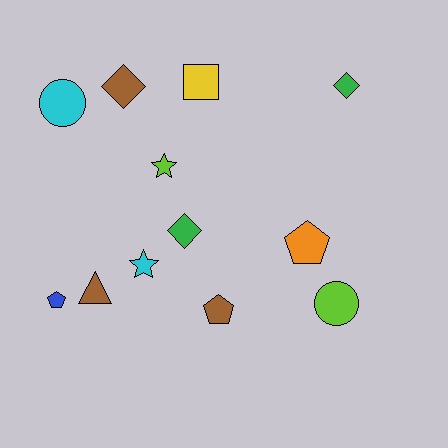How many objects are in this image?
There are 12 objects.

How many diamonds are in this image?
There are 3 diamonds.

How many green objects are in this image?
There are 2 green objects.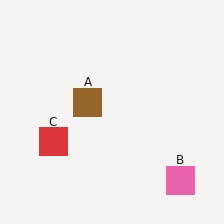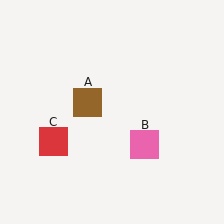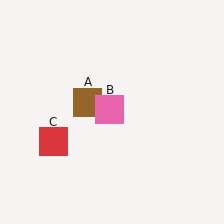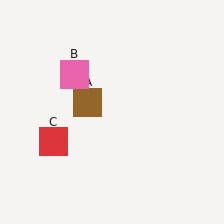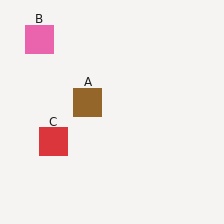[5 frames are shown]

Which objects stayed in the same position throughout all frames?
Brown square (object A) and red square (object C) remained stationary.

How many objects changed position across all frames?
1 object changed position: pink square (object B).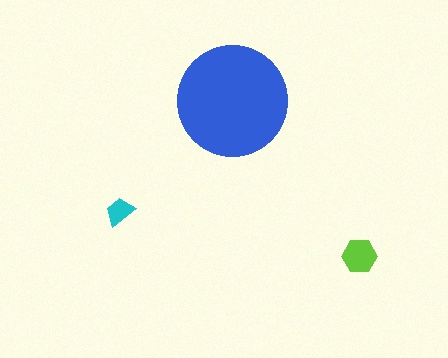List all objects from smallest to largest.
The cyan trapezoid, the lime hexagon, the blue circle.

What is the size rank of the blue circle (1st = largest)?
1st.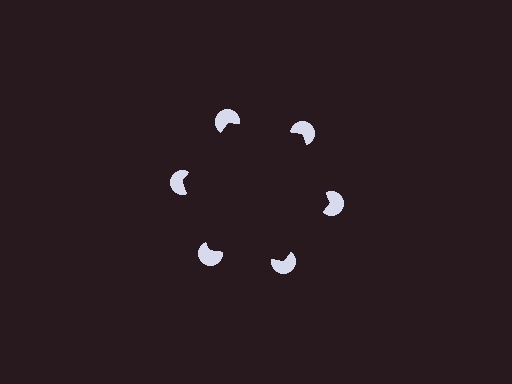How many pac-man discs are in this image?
There are 6 — one at each vertex of the illusory hexagon.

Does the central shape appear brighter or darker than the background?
It typically appears slightly darker than the background, even though no actual brightness change is drawn.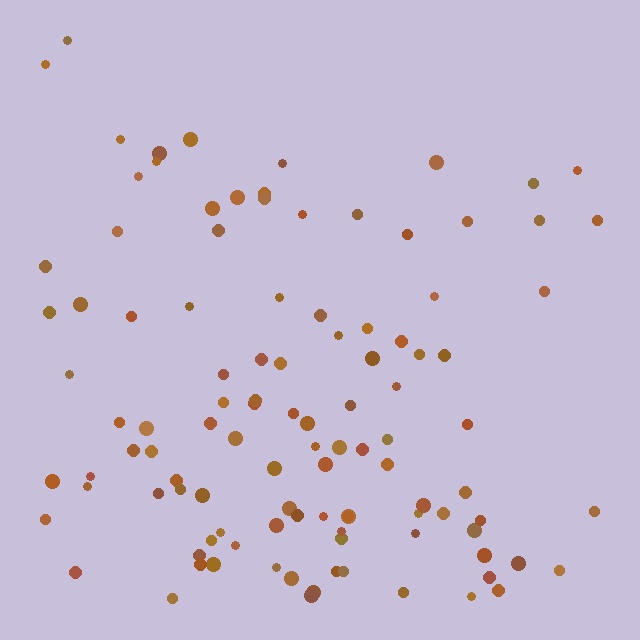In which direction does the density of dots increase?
From top to bottom, with the bottom side densest.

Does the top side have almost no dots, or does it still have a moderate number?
Still a moderate number, just noticeably fewer than the bottom.